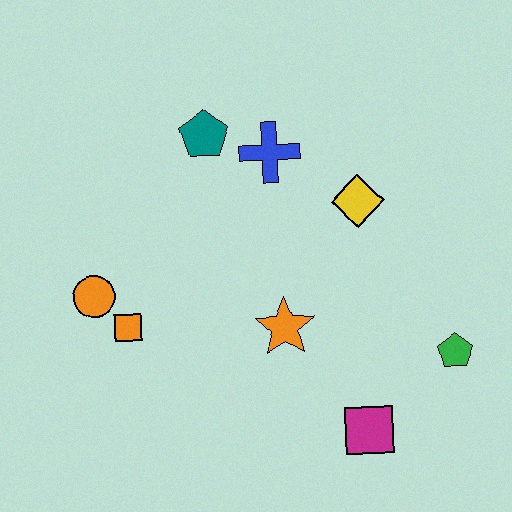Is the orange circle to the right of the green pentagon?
No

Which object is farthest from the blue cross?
The magenta square is farthest from the blue cross.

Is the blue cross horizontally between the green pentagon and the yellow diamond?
No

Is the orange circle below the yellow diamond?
Yes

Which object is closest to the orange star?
The magenta square is closest to the orange star.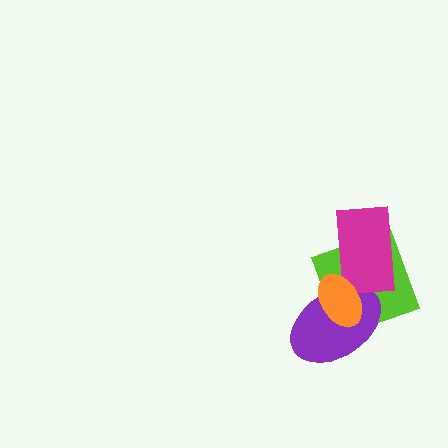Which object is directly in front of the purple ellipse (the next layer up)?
The magenta rectangle is directly in front of the purple ellipse.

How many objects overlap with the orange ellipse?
3 objects overlap with the orange ellipse.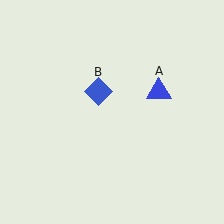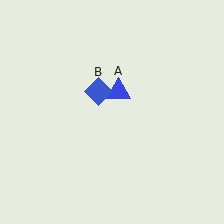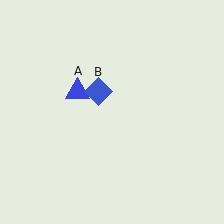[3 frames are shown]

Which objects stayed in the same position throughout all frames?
Blue diamond (object B) remained stationary.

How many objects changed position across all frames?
1 object changed position: blue triangle (object A).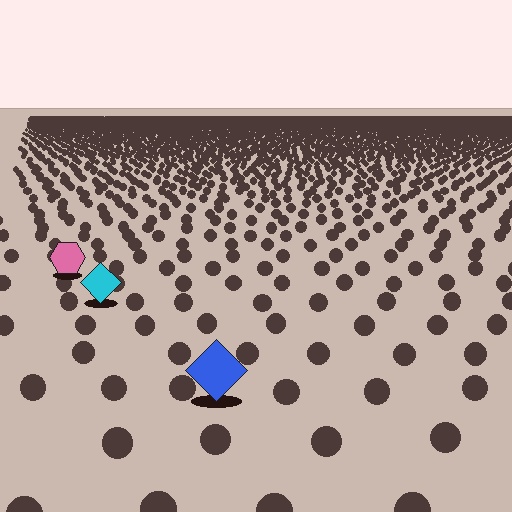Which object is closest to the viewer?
The blue diamond is closest. The texture marks near it are larger and more spread out.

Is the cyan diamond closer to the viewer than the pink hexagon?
Yes. The cyan diamond is closer — you can tell from the texture gradient: the ground texture is coarser near it.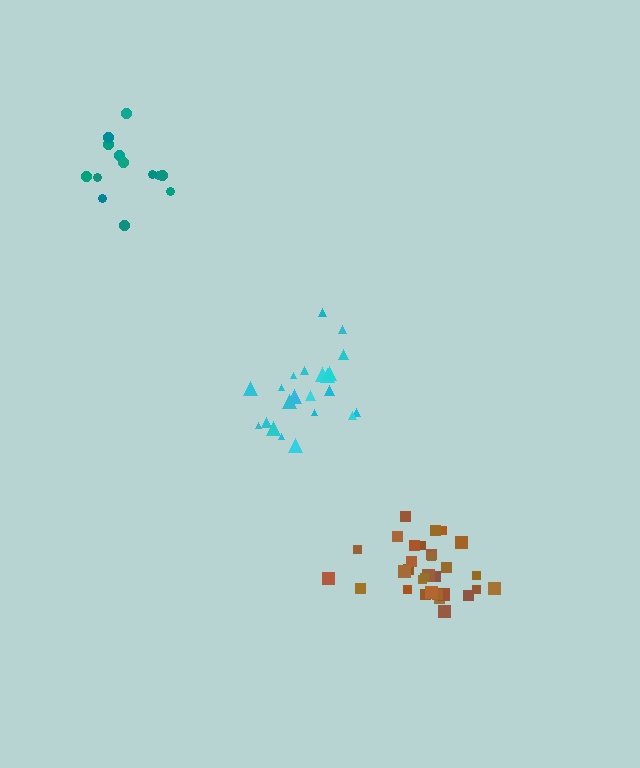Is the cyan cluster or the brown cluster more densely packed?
Brown.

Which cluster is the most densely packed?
Brown.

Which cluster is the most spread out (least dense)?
Teal.